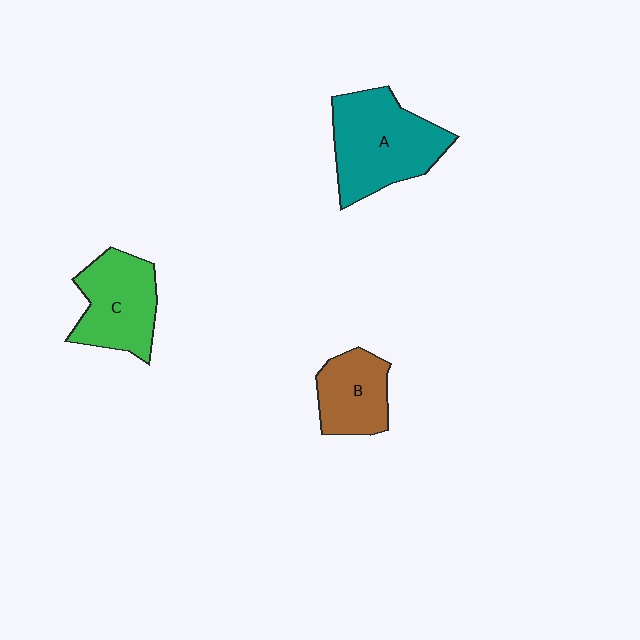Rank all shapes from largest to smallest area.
From largest to smallest: A (teal), C (green), B (brown).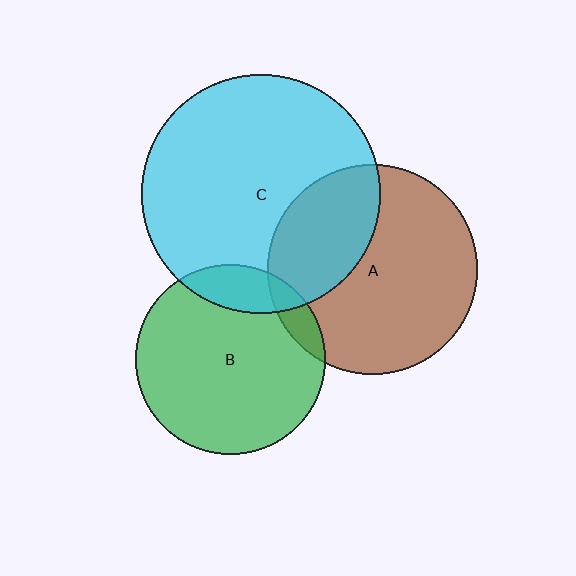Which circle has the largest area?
Circle C (cyan).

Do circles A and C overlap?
Yes.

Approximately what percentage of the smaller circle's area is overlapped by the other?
Approximately 30%.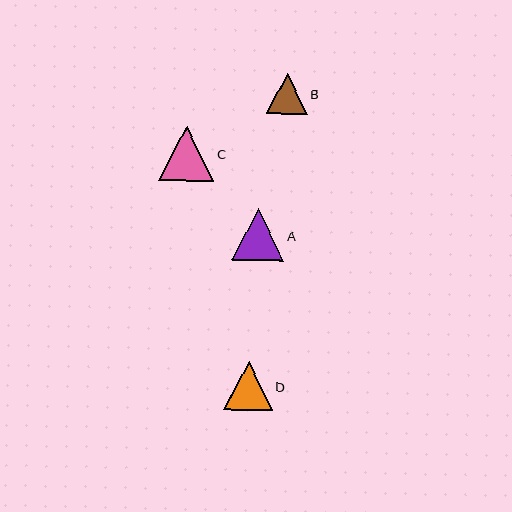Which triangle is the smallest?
Triangle B is the smallest with a size of approximately 41 pixels.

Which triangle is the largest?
Triangle C is the largest with a size of approximately 55 pixels.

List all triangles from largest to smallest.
From largest to smallest: C, A, D, B.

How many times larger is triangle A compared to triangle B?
Triangle A is approximately 1.3 times the size of triangle B.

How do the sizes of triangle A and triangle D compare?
Triangle A and triangle D are approximately the same size.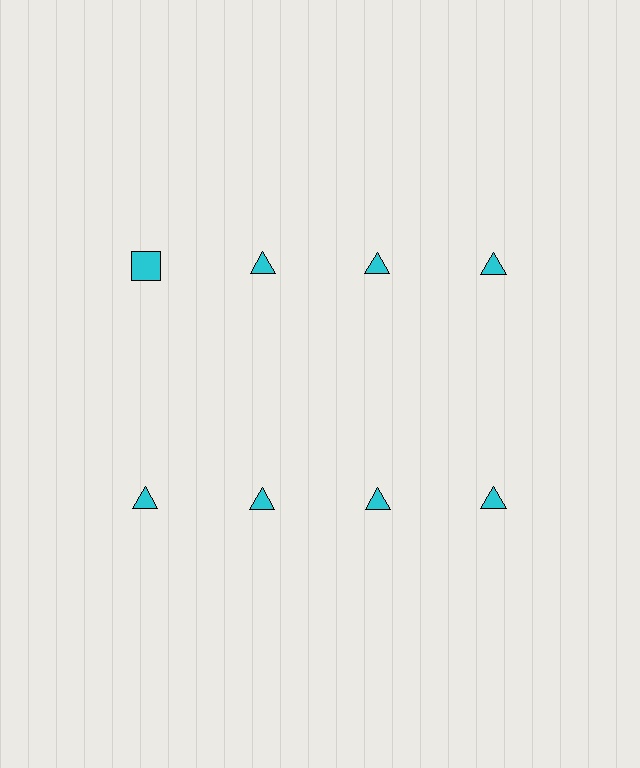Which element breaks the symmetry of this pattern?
The cyan square in the top row, leftmost column breaks the symmetry. All other shapes are cyan triangles.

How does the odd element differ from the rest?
It has a different shape: square instead of triangle.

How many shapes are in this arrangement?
There are 8 shapes arranged in a grid pattern.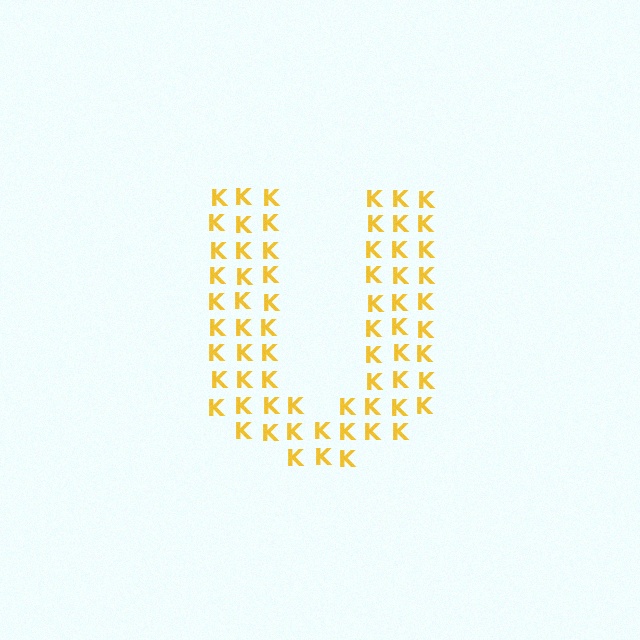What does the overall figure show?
The overall figure shows the letter U.